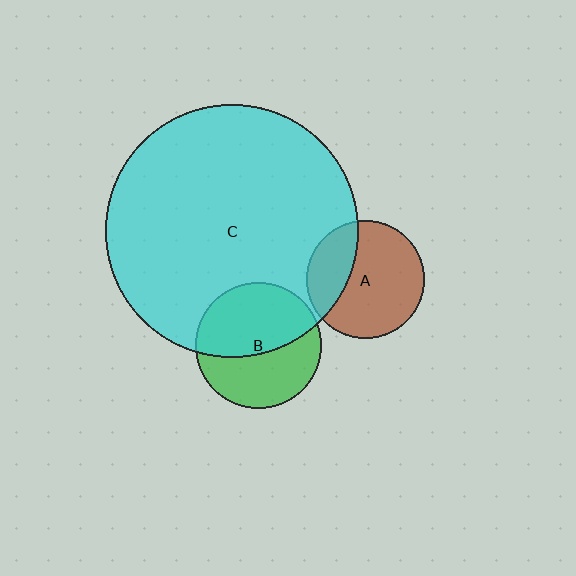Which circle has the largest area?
Circle C (cyan).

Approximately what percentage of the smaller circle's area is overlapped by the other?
Approximately 30%.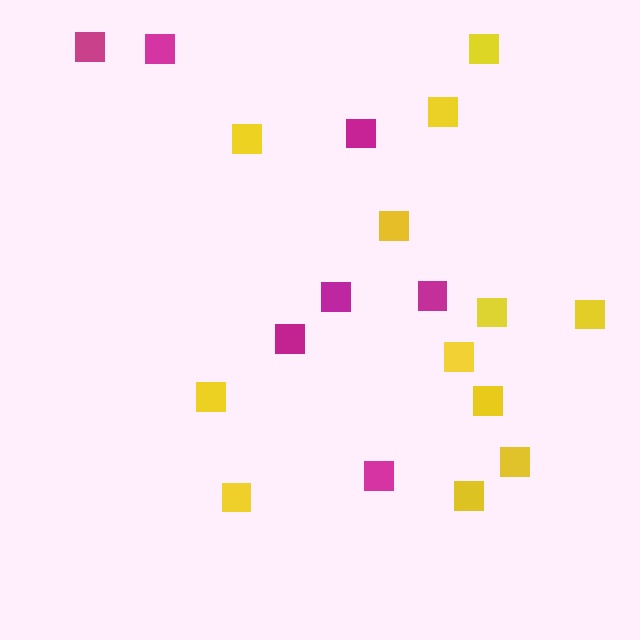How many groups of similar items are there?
There are 2 groups: one group of yellow squares (12) and one group of magenta squares (7).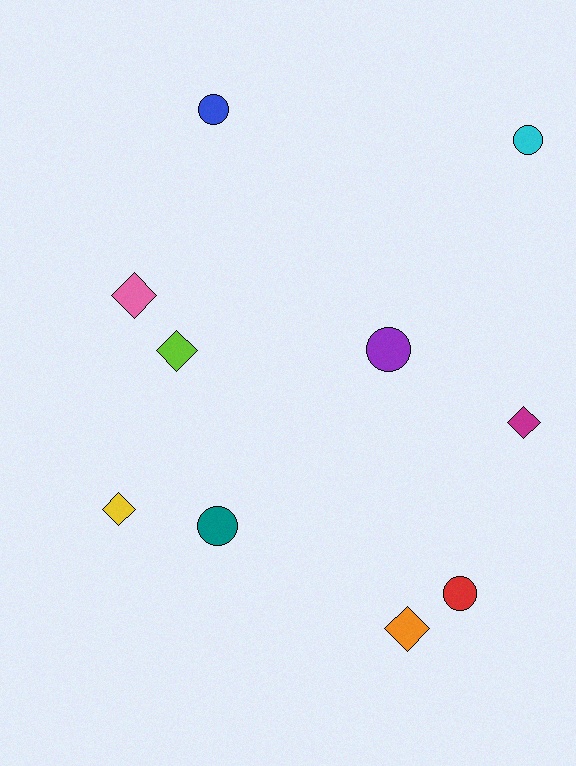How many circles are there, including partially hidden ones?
There are 5 circles.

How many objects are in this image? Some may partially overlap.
There are 10 objects.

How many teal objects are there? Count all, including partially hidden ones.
There is 1 teal object.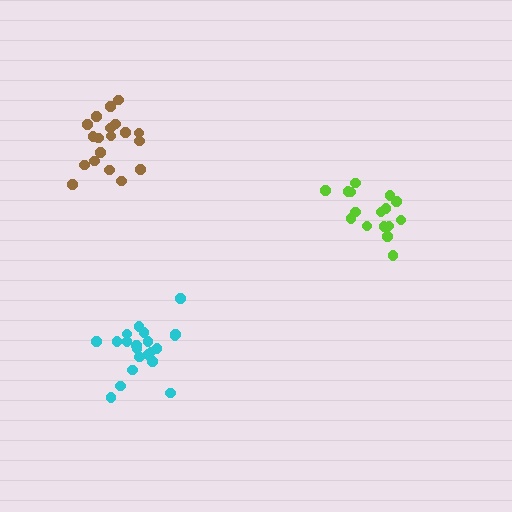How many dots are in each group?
Group 1: 16 dots, Group 2: 19 dots, Group 3: 21 dots (56 total).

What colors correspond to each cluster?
The clusters are colored: lime, brown, cyan.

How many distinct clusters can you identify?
There are 3 distinct clusters.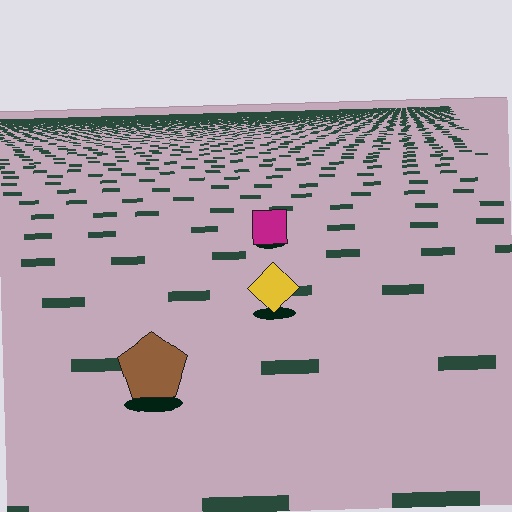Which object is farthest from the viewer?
The magenta square is farthest from the viewer. It appears smaller and the ground texture around it is denser.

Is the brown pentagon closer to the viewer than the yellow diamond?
Yes. The brown pentagon is closer — you can tell from the texture gradient: the ground texture is coarser near it.